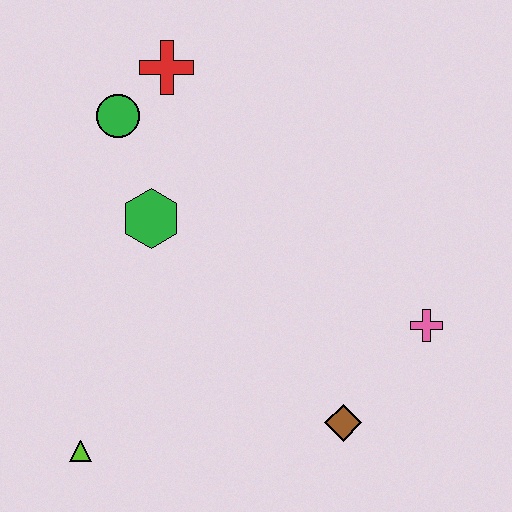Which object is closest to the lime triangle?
The green hexagon is closest to the lime triangle.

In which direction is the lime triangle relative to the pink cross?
The lime triangle is to the left of the pink cross.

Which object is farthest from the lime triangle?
The red cross is farthest from the lime triangle.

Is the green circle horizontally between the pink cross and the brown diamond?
No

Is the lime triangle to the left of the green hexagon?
Yes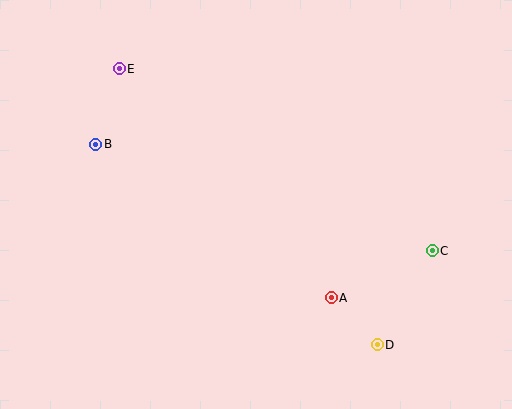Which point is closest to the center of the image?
Point A at (331, 298) is closest to the center.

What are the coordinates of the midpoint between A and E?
The midpoint between A and E is at (225, 183).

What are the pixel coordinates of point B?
Point B is at (96, 144).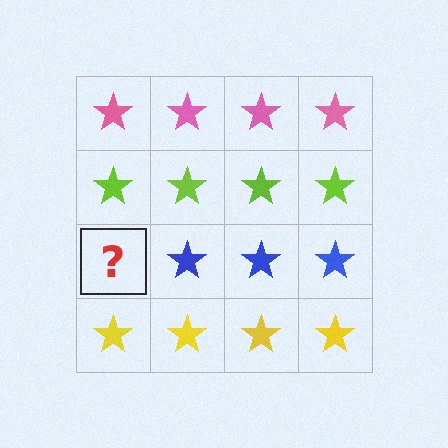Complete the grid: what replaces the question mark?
The question mark should be replaced with a blue star.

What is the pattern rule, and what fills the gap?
The rule is that each row has a consistent color. The gap should be filled with a blue star.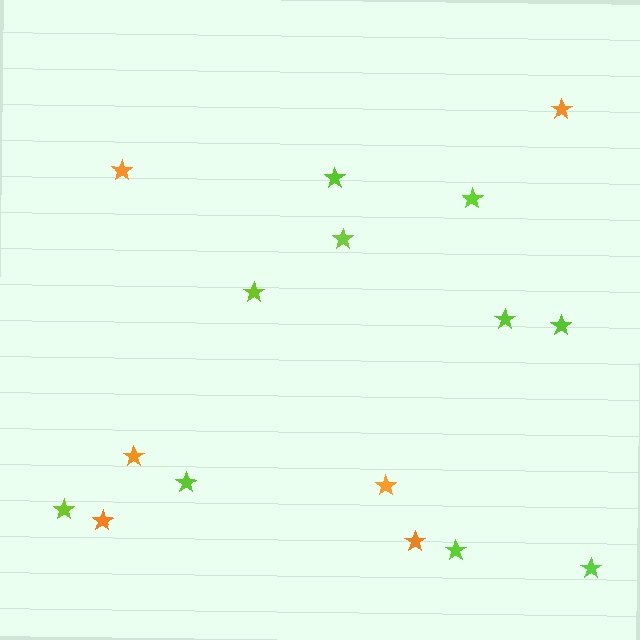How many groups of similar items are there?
There are 2 groups: one group of orange stars (6) and one group of lime stars (10).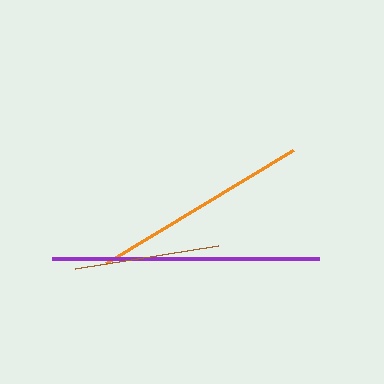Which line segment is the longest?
The purple line is the longest at approximately 267 pixels.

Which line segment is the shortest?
The brown line is the shortest at approximately 145 pixels.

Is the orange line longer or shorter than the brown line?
The orange line is longer than the brown line.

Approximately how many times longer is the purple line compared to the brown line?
The purple line is approximately 1.8 times the length of the brown line.